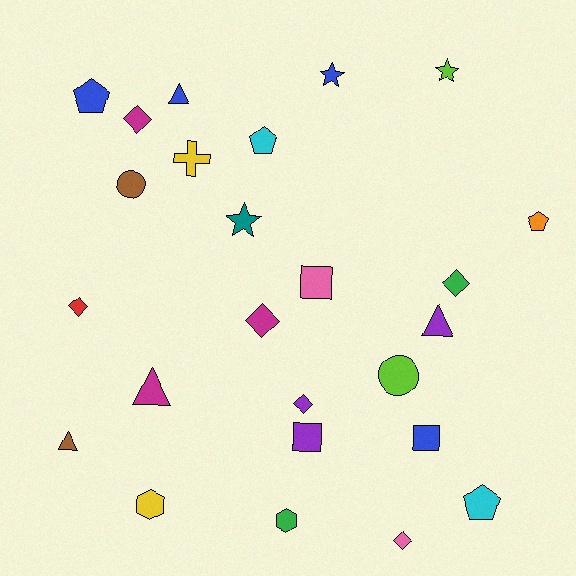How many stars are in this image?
There are 3 stars.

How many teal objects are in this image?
There is 1 teal object.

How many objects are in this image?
There are 25 objects.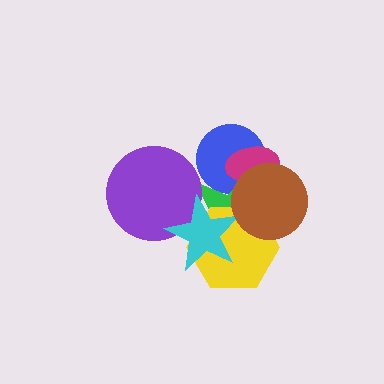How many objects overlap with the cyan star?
3 objects overlap with the cyan star.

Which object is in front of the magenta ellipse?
The brown circle is in front of the magenta ellipse.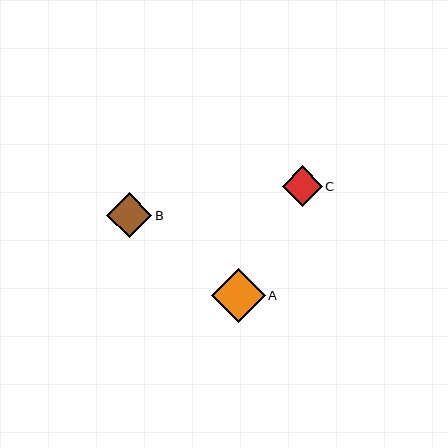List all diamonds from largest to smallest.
From largest to smallest: A, B, C.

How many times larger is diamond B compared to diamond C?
Diamond B is approximately 1.1 times the size of diamond C.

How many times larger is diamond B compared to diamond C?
Diamond B is approximately 1.1 times the size of diamond C.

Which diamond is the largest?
Diamond A is the largest with a size of approximately 54 pixels.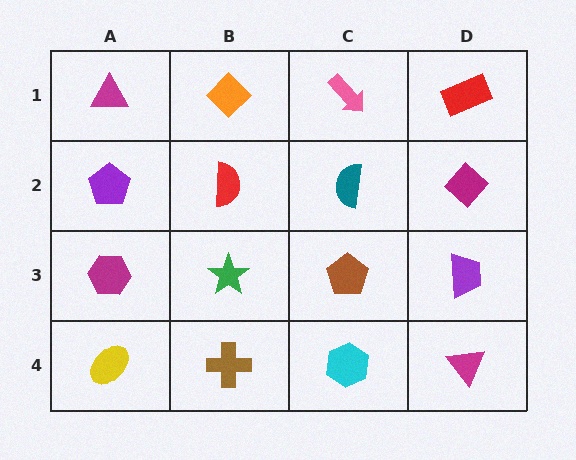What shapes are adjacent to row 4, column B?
A green star (row 3, column B), a yellow ellipse (row 4, column A), a cyan hexagon (row 4, column C).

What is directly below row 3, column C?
A cyan hexagon.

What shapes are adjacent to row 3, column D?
A magenta diamond (row 2, column D), a magenta triangle (row 4, column D), a brown pentagon (row 3, column C).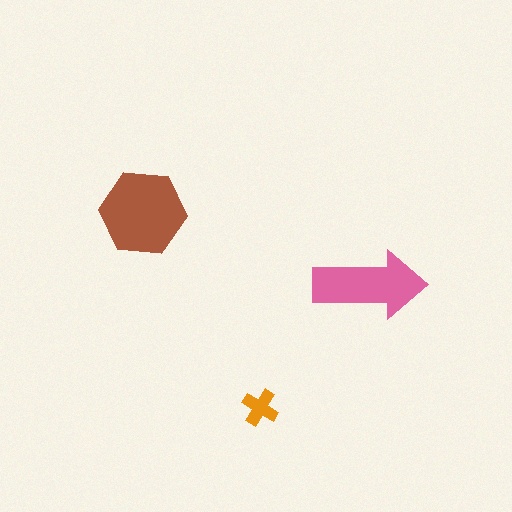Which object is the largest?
The brown hexagon.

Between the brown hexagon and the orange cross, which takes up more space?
The brown hexagon.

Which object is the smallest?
The orange cross.